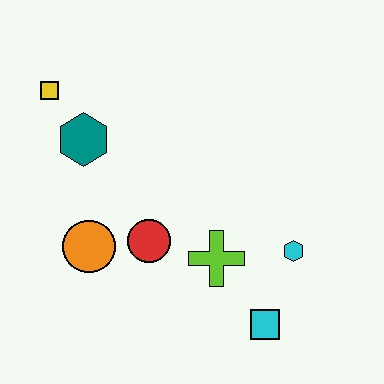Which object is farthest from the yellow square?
The cyan square is farthest from the yellow square.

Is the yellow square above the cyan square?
Yes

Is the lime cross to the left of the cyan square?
Yes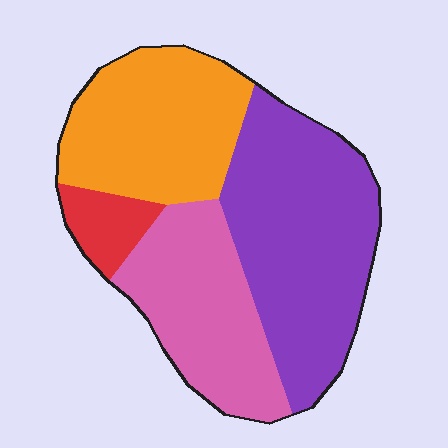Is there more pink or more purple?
Purple.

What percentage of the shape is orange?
Orange takes up about one quarter (1/4) of the shape.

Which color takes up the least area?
Red, at roughly 5%.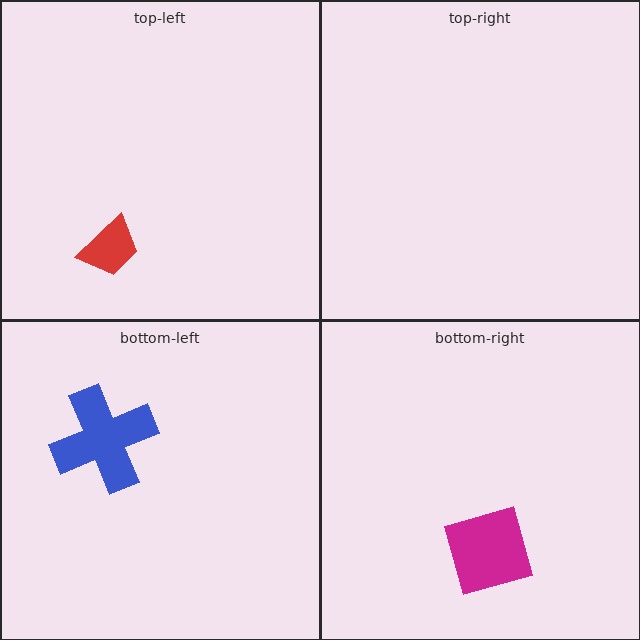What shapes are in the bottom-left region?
The blue cross.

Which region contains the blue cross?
The bottom-left region.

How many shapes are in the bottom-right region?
1.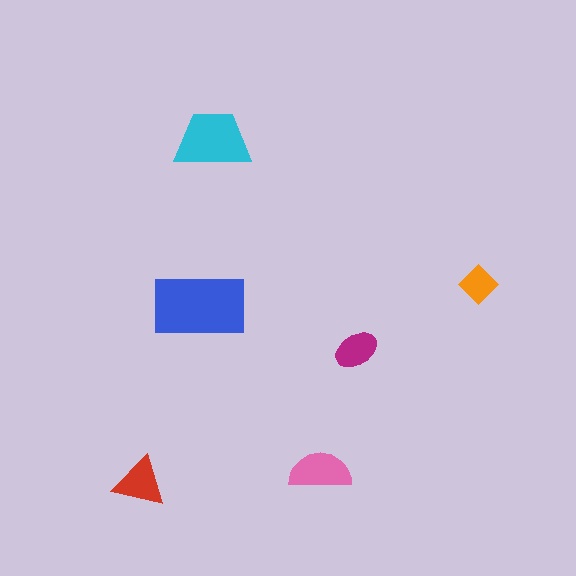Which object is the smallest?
The orange diamond.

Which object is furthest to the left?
The red triangle is leftmost.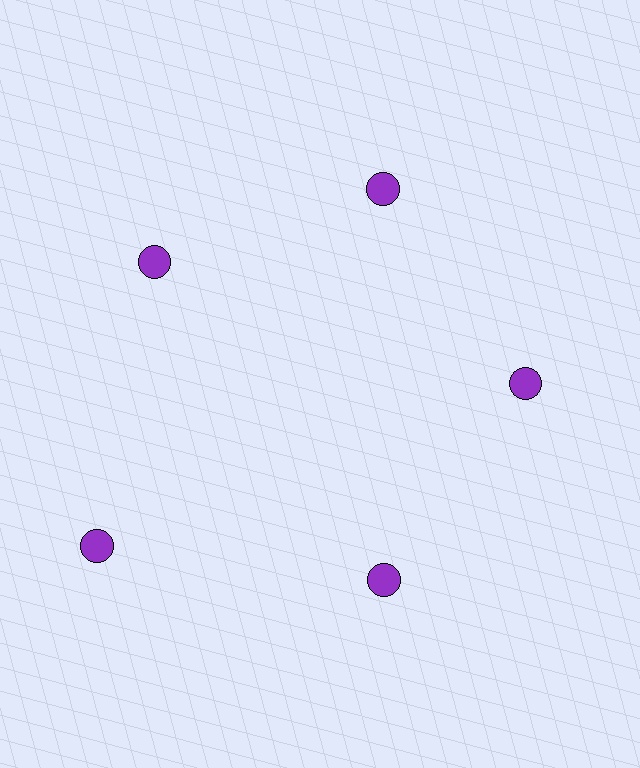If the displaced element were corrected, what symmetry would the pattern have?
It would have 5-fold rotational symmetry — the pattern would map onto itself every 72 degrees.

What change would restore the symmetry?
The symmetry would be restored by moving it inward, back onto the ring so that all 5 circles sit at equal angles and equal distance from the center.